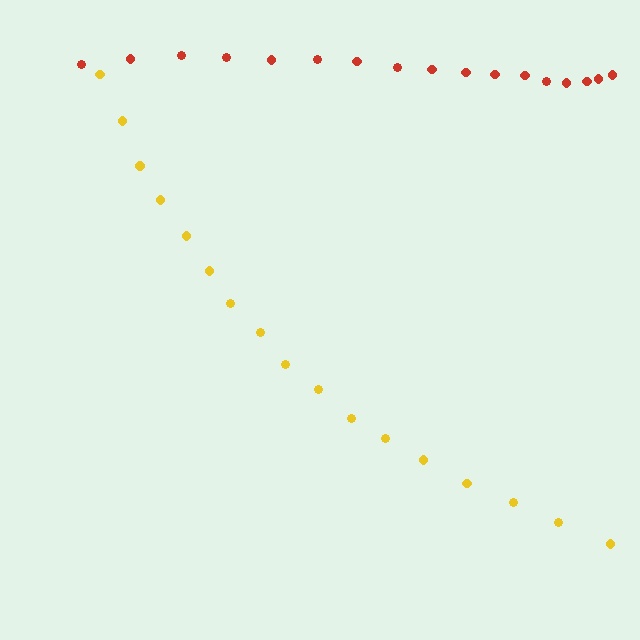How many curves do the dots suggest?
There are 2 distinct paths.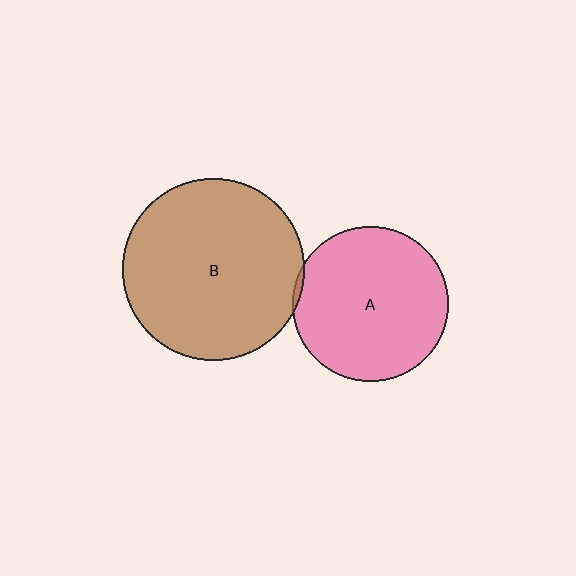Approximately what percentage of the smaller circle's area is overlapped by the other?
Approximately 5%.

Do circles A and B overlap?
Yes.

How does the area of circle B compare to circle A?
Approximately 1.4 times.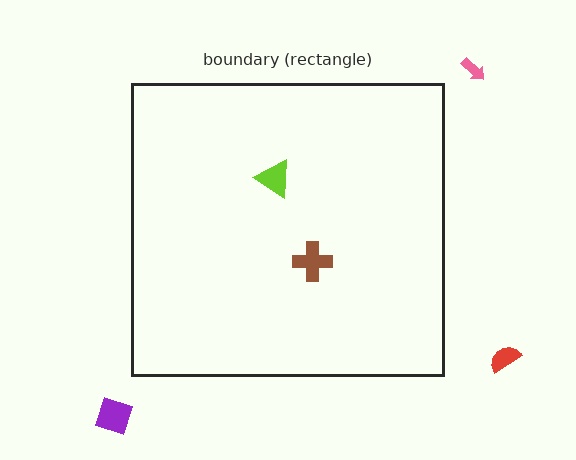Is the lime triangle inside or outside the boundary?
Inside.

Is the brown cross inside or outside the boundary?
Inside.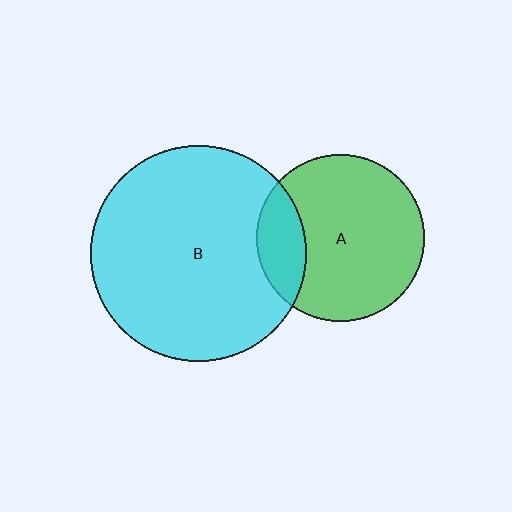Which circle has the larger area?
Circle B (cyan).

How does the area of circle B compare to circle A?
Approximately 1.7 times.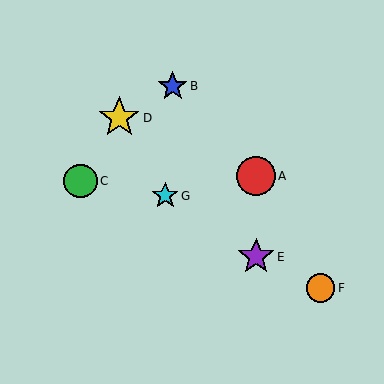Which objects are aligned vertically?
Objects A, E are aligned vertically.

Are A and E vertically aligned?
Yes, both are at x≈256.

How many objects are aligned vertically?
2 objects (A, E) are aligned vertically.